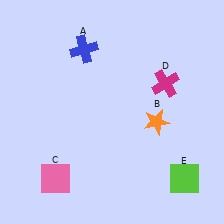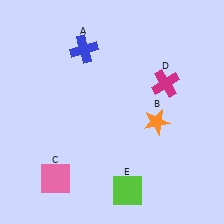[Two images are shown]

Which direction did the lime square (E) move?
The lime square (E) moved left.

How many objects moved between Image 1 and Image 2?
1 object moved between the two images.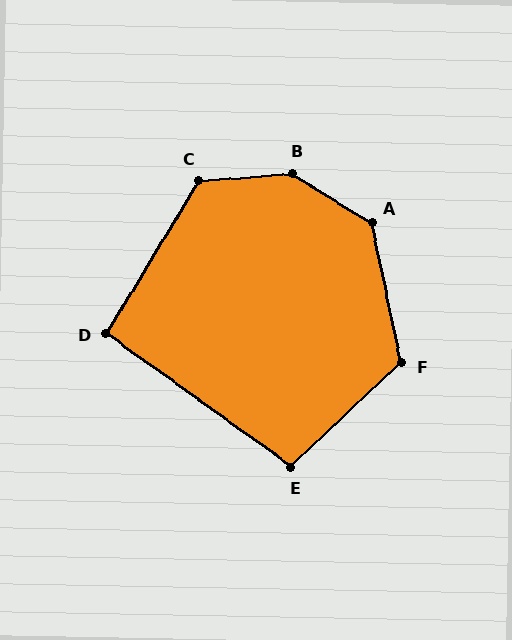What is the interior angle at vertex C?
Approximately 126 degrees (obtuse).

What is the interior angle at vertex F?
Approximately 122 degrees (obtuse).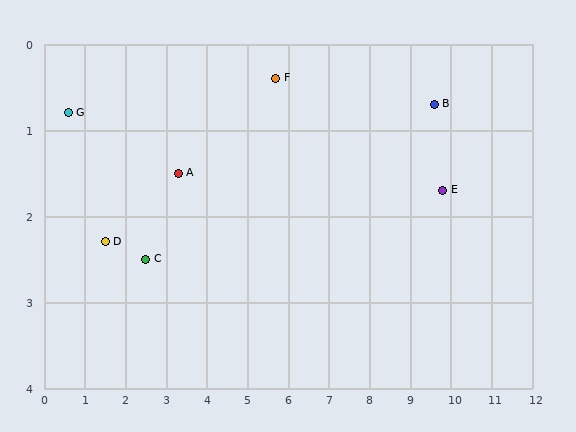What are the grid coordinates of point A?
Point A is at approximately (3.3, 1.5).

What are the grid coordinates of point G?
Point G is at approximately (0.6, 0.8).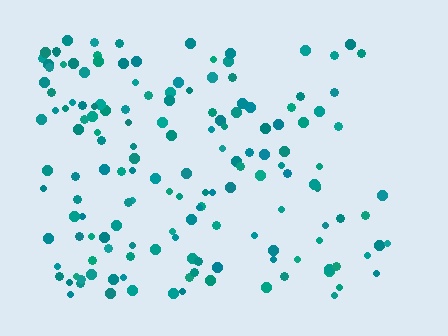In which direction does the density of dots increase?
From right to left, with the left side densest.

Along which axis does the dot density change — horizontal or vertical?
Horizontal.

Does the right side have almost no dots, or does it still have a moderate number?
Still a moderate number, just noticeably fewer than the left.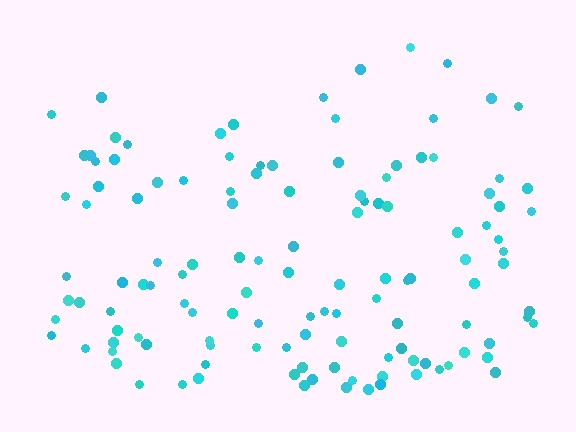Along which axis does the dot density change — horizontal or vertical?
Vertical.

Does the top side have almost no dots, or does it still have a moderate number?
Still a moderate number, just noticeably fewer than the bottom.